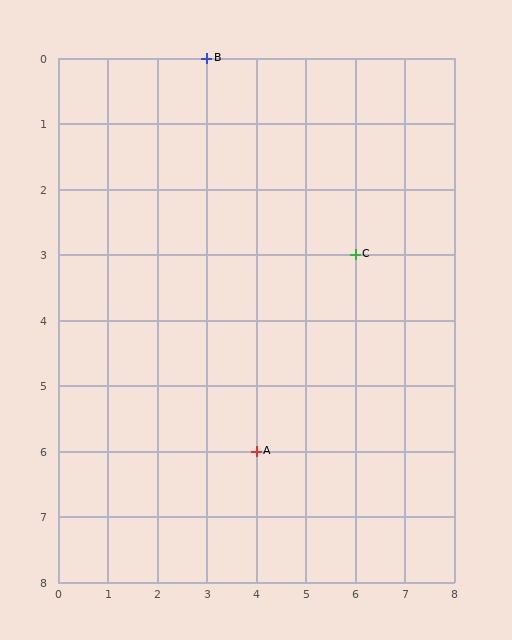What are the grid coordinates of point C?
Point C is at grid coordinates (6, 3).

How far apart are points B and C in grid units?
Points B and C are 3 columns and 3 rows apart (about 4.2 grid units diagonally).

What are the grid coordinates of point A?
Point A is at grid coordinates (4, 6).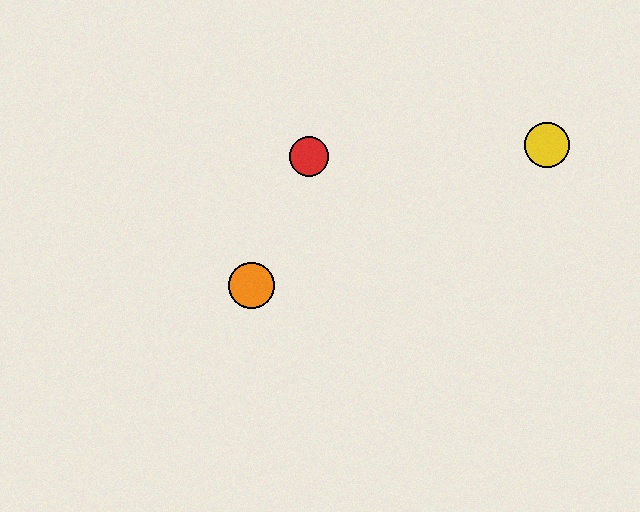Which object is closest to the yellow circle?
The red circle is closest to the yellow circle.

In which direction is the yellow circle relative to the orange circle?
The yellow circle is to the right of the orange circle.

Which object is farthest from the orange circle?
The yellow circle is farthest from the orange circle.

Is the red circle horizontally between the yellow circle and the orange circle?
Yes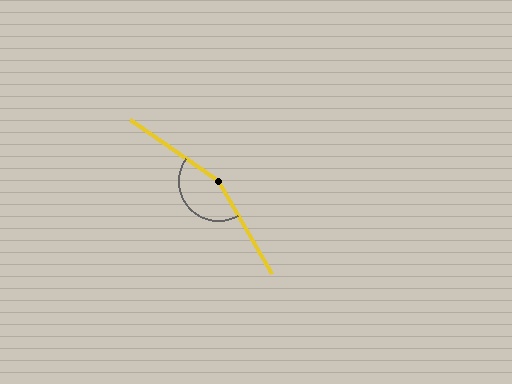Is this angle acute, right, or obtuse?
It is obtuse.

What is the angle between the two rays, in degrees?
Approximately 155 degrees.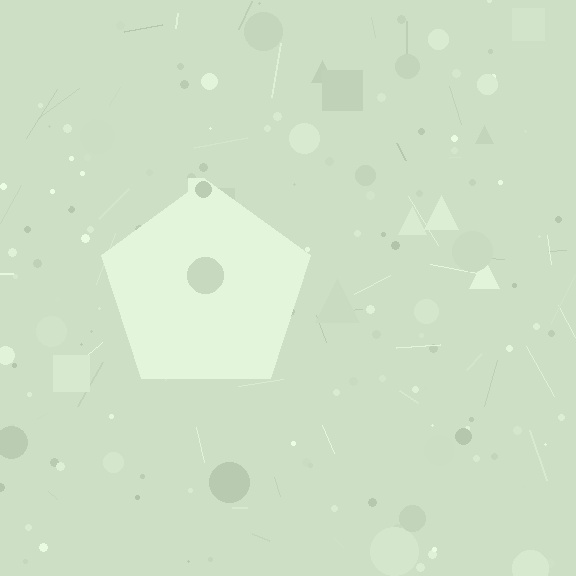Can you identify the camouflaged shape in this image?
The camouflaged shape is a pentagon.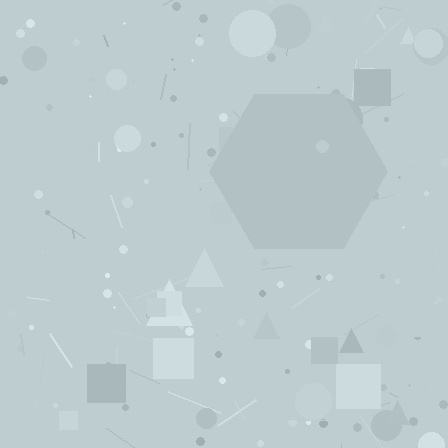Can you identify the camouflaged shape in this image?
The camouflaged shape is a hexagon.